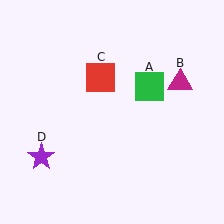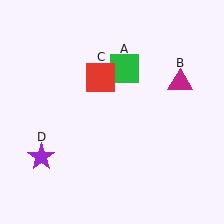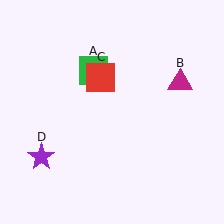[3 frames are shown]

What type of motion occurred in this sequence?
The green square (object A) rotated counterclockwise around the center of the scene.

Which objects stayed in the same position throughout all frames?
Magenta triangle (object B) and red square (object C) and purple star (object D) remained stationary.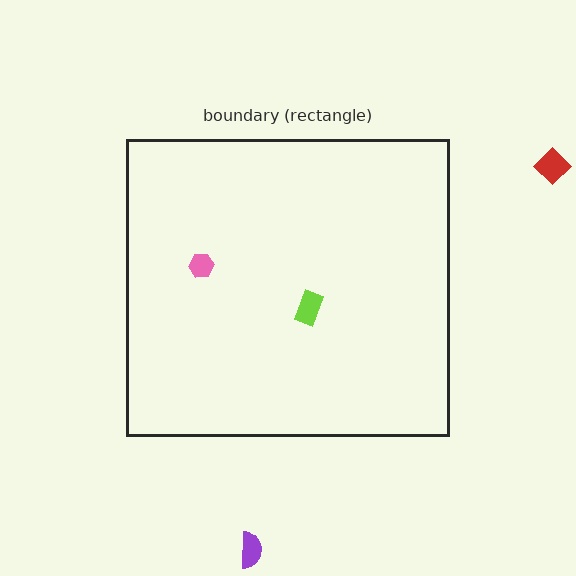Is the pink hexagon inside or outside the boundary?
Inside.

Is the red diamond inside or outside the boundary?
Outside.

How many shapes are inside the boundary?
2 inside, 2 outside.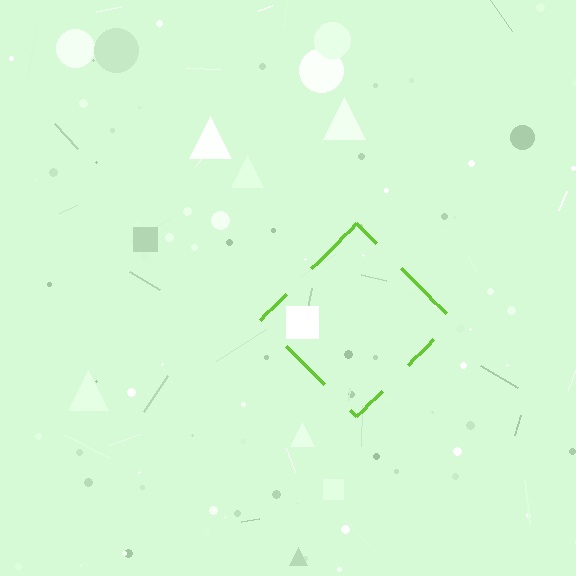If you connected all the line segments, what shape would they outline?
They would outline a diamond.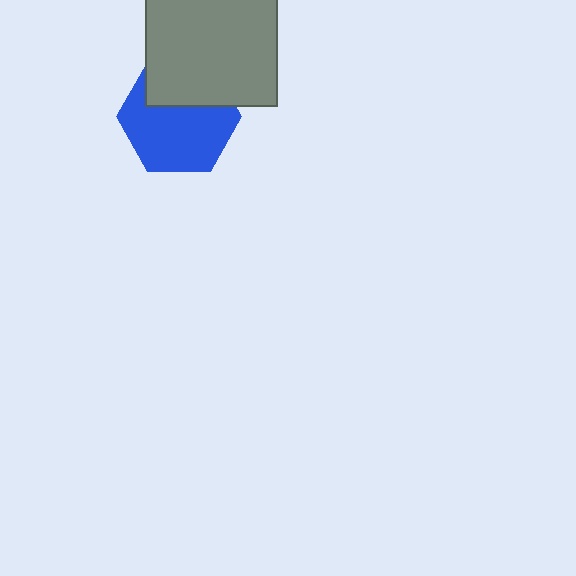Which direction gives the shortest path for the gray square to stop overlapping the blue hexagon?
Moving up gives the shortest separation.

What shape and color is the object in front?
The object in front is a gray square.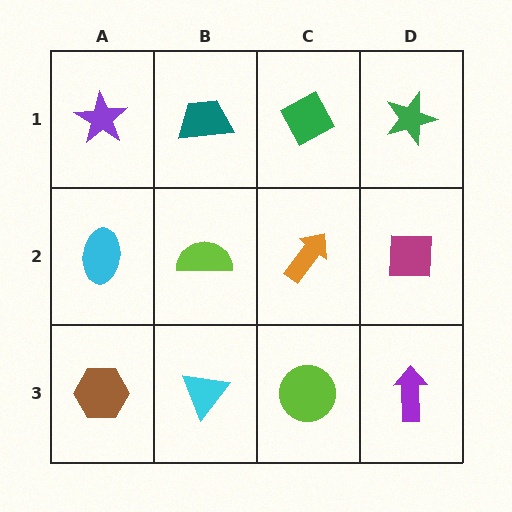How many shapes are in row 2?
4 shapes.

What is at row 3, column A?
A brown hexagon.